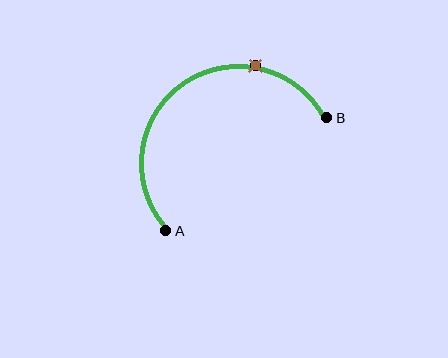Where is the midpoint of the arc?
The arc midpoint is the point on the curve farthest from the straight line joining A and B. It sits above and to the left of that line.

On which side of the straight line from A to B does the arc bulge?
The arc bulges above and to the left of the straight line connecting A and B.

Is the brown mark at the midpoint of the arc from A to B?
No. The brown mark lies on the arc but is closer to endpoint B. The arc midpoint would be at the point on the curve equidistant along the arc from both A and B.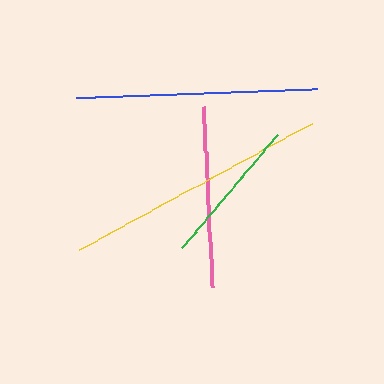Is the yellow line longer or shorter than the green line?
The yellow line is longer than the green line.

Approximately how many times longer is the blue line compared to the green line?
The blue line is approximately 1.6 times the length of the green line.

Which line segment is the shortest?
The green line is the shortest at approximately 149 pixels.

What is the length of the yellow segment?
The yellow segment is approximately 265 pixels long.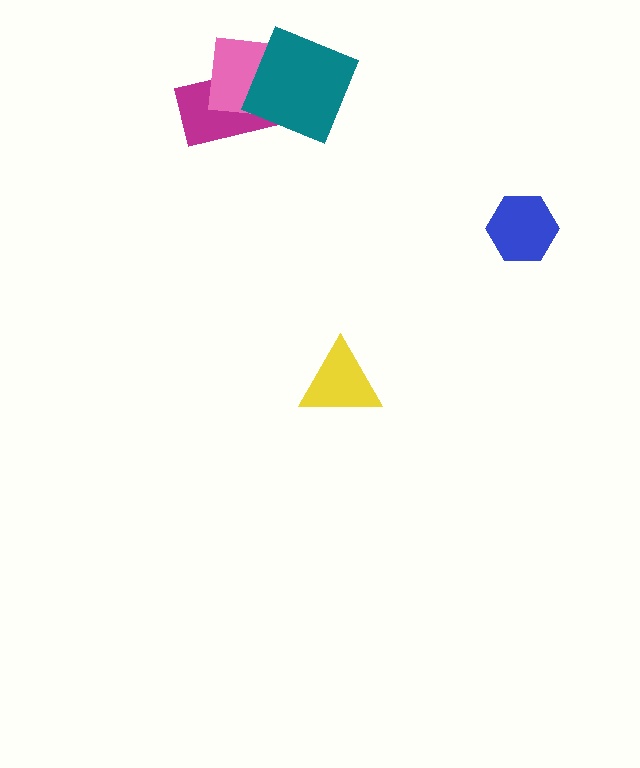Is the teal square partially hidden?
No, no other shape covers it.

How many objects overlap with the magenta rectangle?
2 objects overlap with the magenta rectangle.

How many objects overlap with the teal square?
2 objects overlap with the teal square.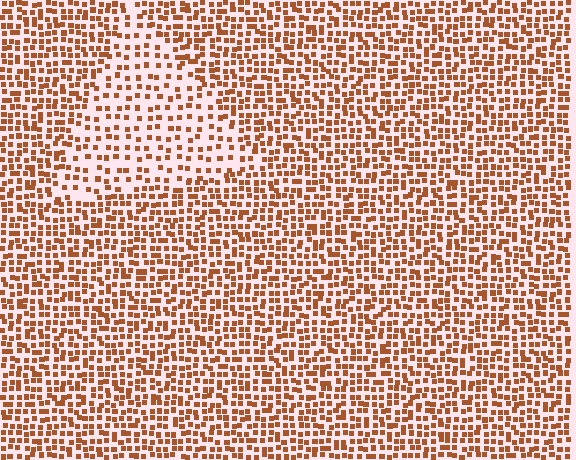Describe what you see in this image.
The image contains small brown elements arranged at two different densities. A triangle-shaped region is visible where the elements are less densely packed than the surrounding area.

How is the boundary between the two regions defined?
The boundary is defined by a change in element density (approximately 1.9x ratio). All elements are the same color, size, and shape.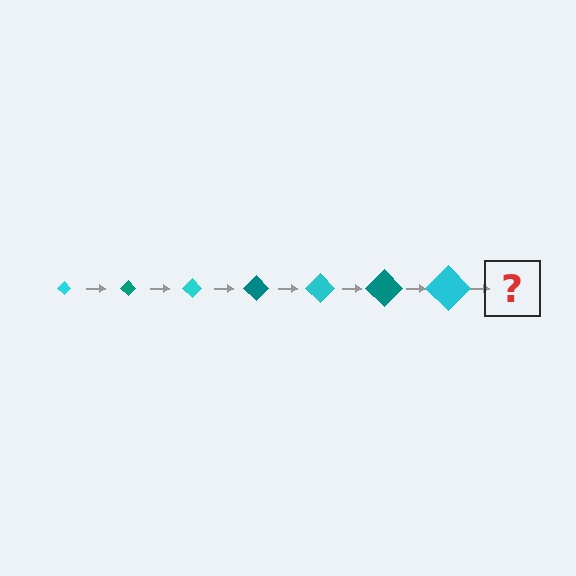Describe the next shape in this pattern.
It should be a teal diamond, larger than the previous one.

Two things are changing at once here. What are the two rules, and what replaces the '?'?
The two rules are that the diamond grows larger each step and the color cycles through cyan and teal. The '?' should be a teal diamond, larger than the previous one.